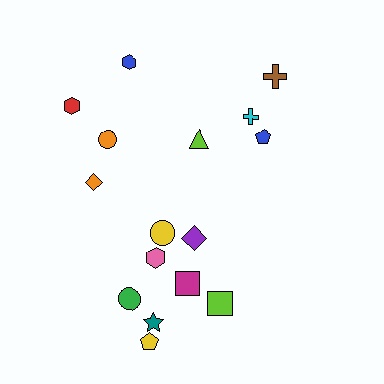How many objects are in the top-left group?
There are 5 objects.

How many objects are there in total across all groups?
There are 16 objects.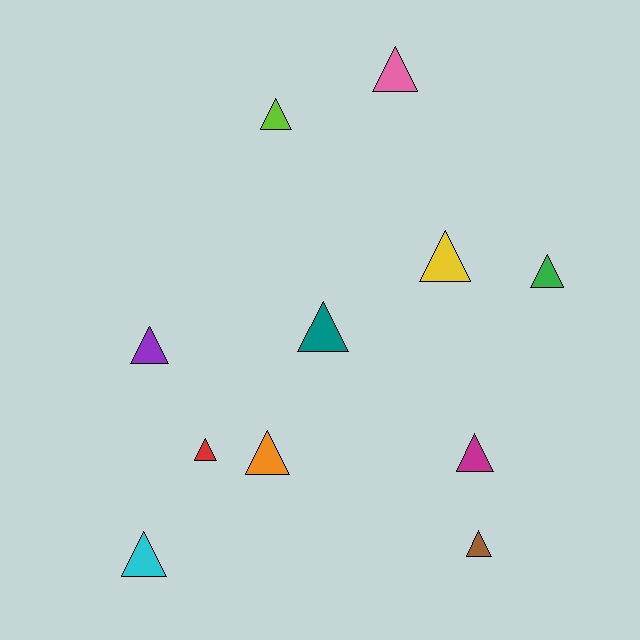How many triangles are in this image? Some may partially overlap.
There are 11 triangles.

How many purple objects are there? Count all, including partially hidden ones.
There is 1 purple object.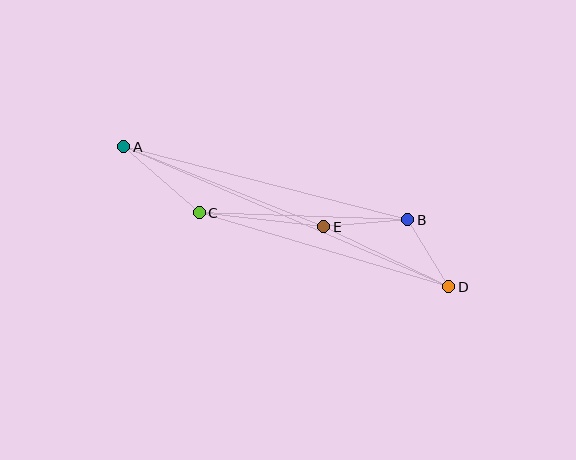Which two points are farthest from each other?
Points A and D are farthest from each other.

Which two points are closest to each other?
Points B and D are closest to each other.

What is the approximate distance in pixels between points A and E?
The distance between A and E is approximately 215 pixels.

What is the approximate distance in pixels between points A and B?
The distance between A and B is approximately 293 pixels.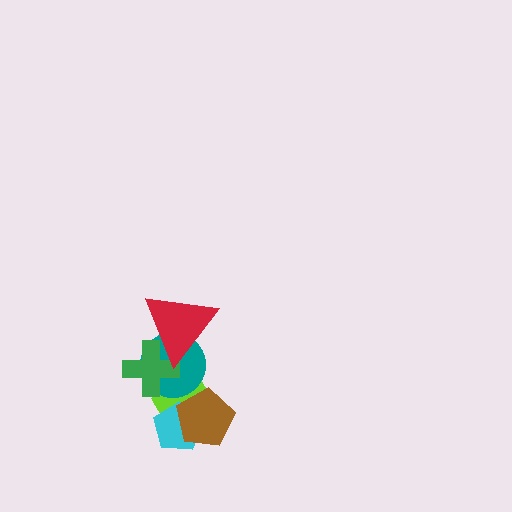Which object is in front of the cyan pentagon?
The brown pentagon is in front of the cyan pentagon.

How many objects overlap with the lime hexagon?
4 objects overlap with the lime hexagon.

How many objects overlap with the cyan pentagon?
2 objects overlap with the cyan pentagon.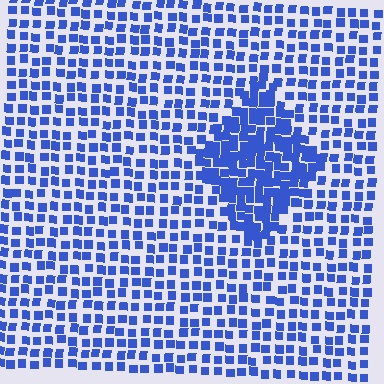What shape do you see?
I see a diamond.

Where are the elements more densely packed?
The elements are more densely packed inside the diamond boundary.